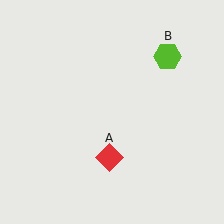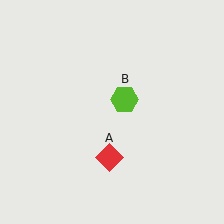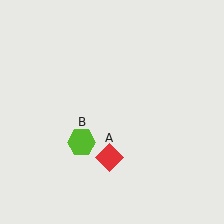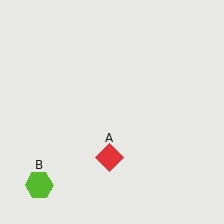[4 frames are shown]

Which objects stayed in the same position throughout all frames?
Red diamond (object A) remained stationary.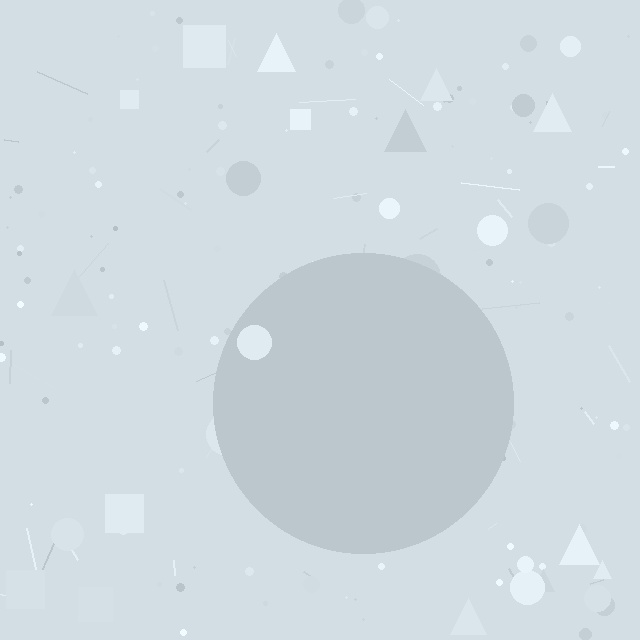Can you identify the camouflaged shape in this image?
The camouflaged shape is a circle.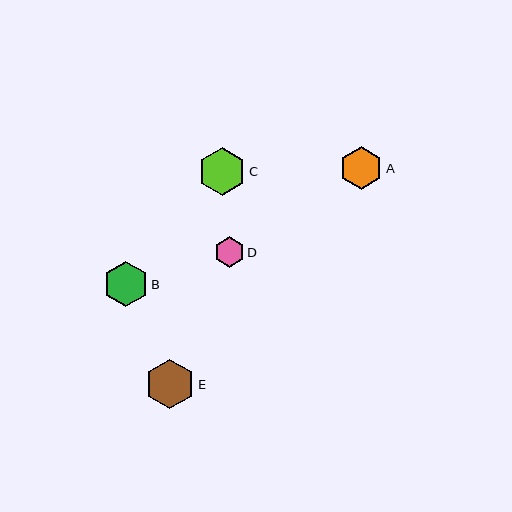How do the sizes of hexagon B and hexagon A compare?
Hexagon B and hexagon A are approximately the same size.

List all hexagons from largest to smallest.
From largest to smallest: E, C, B, A, D.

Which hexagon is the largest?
Hexagon E is the largest with a size of approximately 49 pixels.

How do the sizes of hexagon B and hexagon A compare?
Hexagon B and hexagon A are approximately the same size.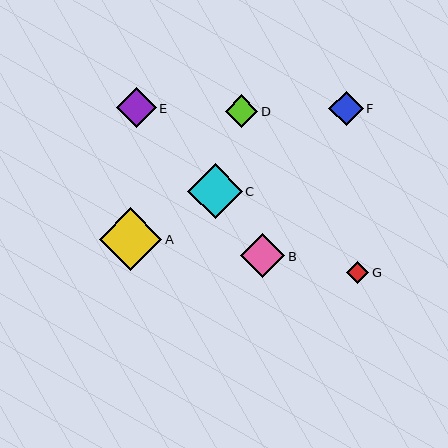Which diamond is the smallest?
Diamond G is the smallest with a size of approximately 22 pixels.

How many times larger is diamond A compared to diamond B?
Diamond A is approximately 1.4 times the size of diamond B.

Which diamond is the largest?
Diamond A is the largest with a size of approximately 63 pixels.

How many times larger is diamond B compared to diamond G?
Diamond B is approximately 2.0 times the size of diamond G.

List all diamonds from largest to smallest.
From largest to smallest: A, C, B, E, F, D, G.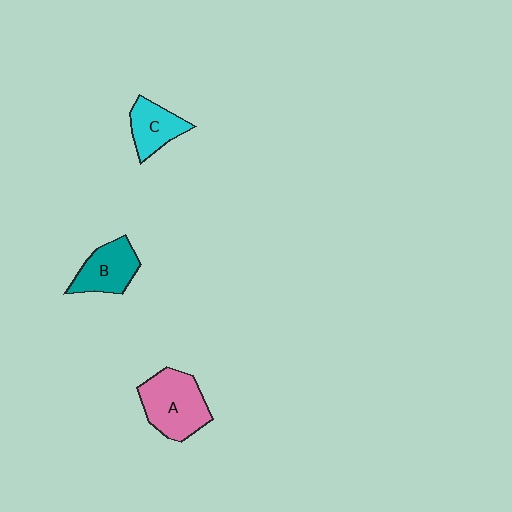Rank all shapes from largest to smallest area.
From largest to smallest: A (pink), B (teal), C (cyan).